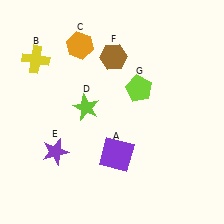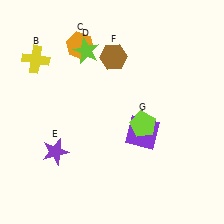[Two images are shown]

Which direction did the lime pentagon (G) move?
The lime pentagon (G) moved down.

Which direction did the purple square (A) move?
The purple square (A) moved right.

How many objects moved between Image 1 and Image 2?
3 objects moved between the two images.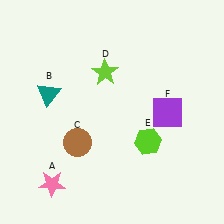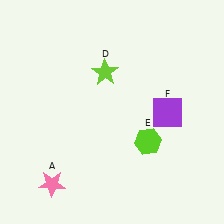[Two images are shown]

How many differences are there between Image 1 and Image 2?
There are 2 differences between the two images.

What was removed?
The brown circle (C), the teal triangle (B) were removed in Image 2.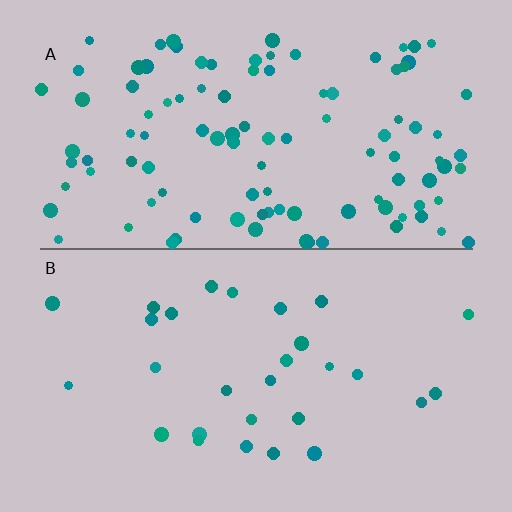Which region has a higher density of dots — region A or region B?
A (the top).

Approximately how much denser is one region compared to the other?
Approximately 3.7× — region A over region B.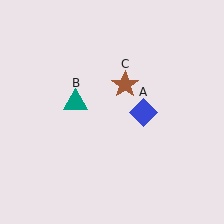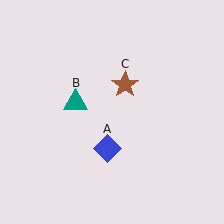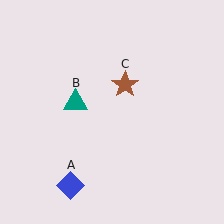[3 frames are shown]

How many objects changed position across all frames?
1 object changed position: blue diamond (object A).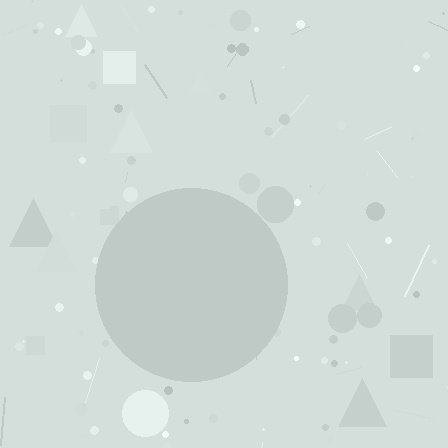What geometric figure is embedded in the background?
A circle is embedded in the background.